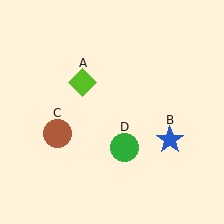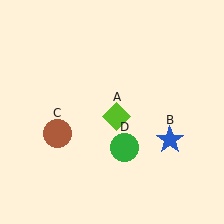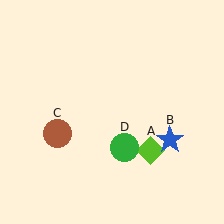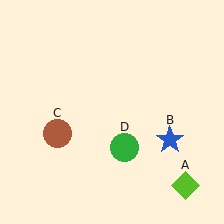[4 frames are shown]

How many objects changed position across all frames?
1 object changed position: lime diamond (object A).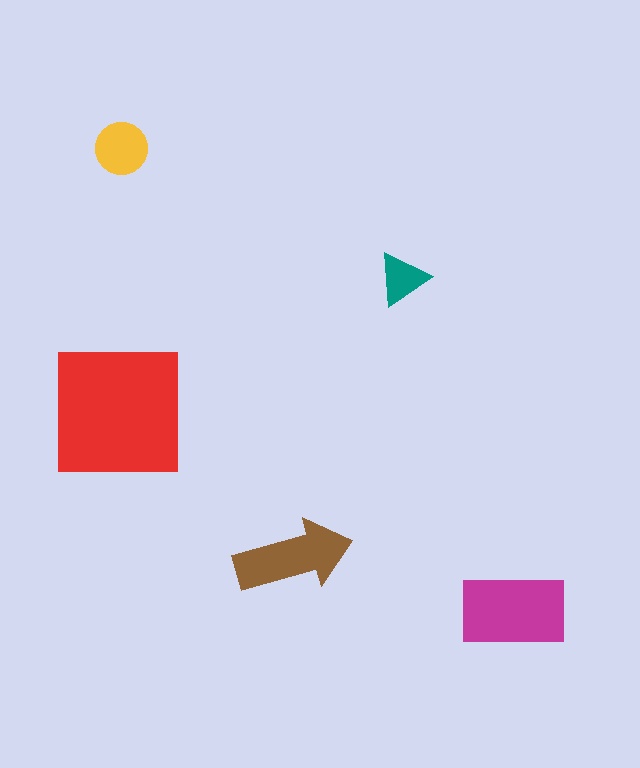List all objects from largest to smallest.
The red square, the magenta rectangle, the brown arrow, the yellow circle, the teal triangle.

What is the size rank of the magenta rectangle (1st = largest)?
2nd.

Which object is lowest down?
The magenta rectangle is bottommost.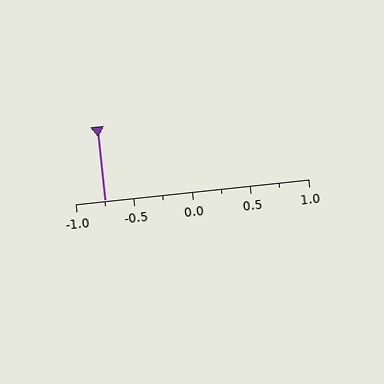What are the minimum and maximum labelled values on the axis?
The axis runs from -1.0 to 1.0.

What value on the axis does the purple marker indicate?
The marker indicates approximately -0.75.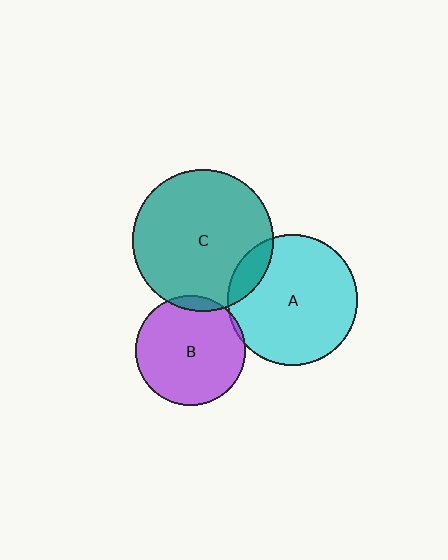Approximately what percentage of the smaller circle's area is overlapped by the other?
Approximately 5%.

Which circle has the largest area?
Circle C (teal).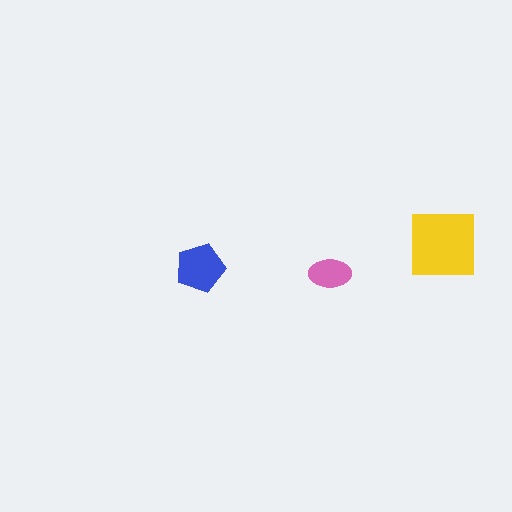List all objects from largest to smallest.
The yellow square, the blue pentagon, the pink ellipse.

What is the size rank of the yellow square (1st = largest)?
1st.